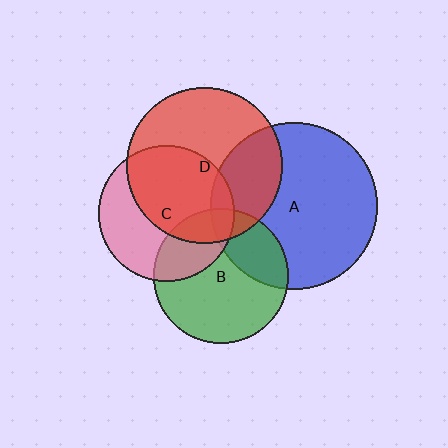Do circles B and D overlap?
Yes.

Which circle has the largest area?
Circle A (blue).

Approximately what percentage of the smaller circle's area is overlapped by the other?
Approximately 15%.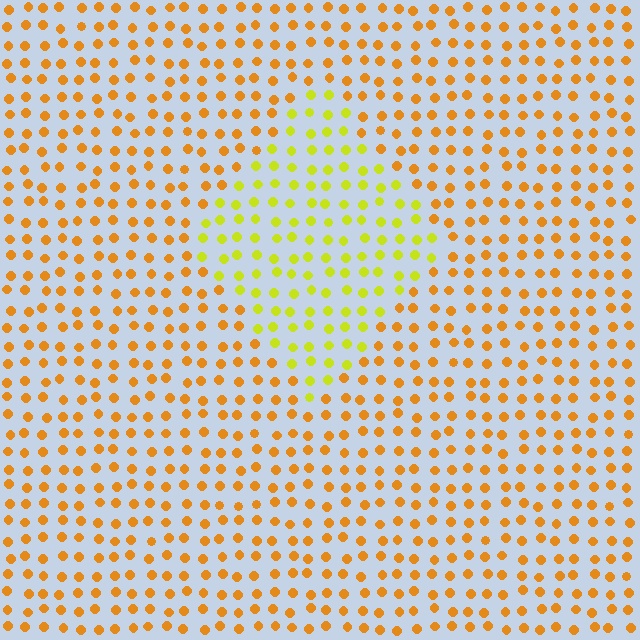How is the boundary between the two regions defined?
The boundary is defined purely by a slight shift in hue (about 36 degrees). Spacing, size, and orientation are identical on both sides.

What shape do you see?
I see a diamond.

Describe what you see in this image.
The image is filled with small orange elements in a uniform arrangement. A diamond-shaped region is visible where the elements are tinted to a slightly different hue, forming a subtle color boundary.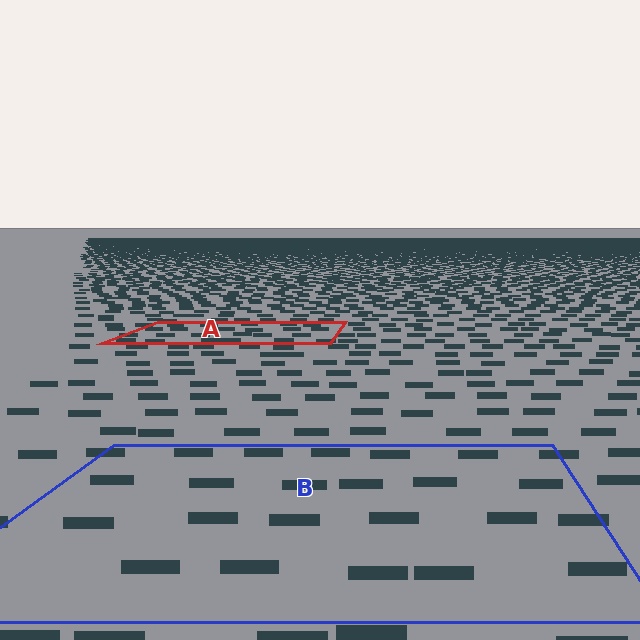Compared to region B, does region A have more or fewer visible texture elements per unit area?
Region A has more texture elements per unit area — they are packed more densely because it is farther away.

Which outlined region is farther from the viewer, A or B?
Region A is farther from the viewer — the texture elements inside it appear smaller and more densely packed.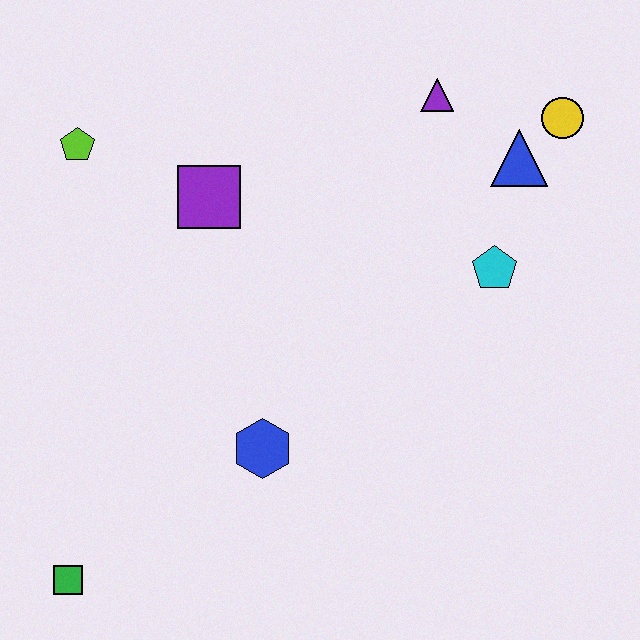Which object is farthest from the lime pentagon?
The yellow circle is farthest from the lime pentagon.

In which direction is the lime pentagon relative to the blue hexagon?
The lime pentagon is above the blue hexagon.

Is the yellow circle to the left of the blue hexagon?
No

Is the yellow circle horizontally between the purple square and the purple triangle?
No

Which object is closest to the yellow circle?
The blue triangle is closest to the yellow circle.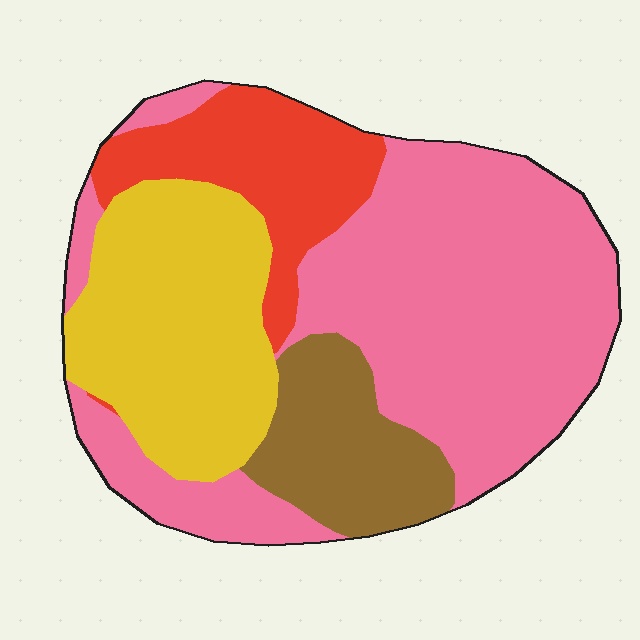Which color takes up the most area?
Pink, at roughly 50%.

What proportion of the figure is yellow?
Yellow takes up about one quarter (1/4) of the figure.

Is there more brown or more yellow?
Yellow.